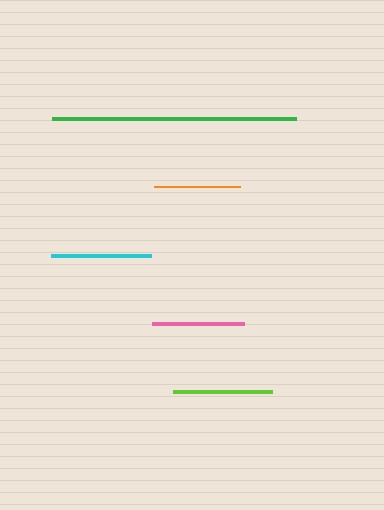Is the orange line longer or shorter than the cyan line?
The cyan line is longer than the orange line.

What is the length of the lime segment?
The lime segment is approximately 99 pixels long.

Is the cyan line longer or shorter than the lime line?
The cyan line is longer than the lime line.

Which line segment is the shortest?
The orange line is the shortest at approximately 87 pixels.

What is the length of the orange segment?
The orange segment is approximately 87 pixels long.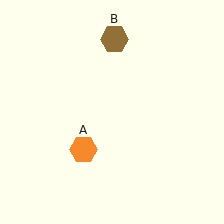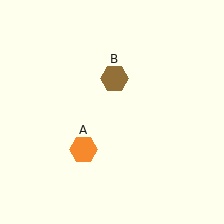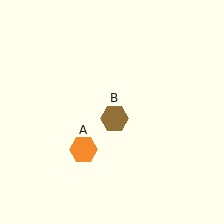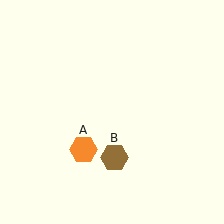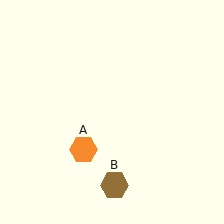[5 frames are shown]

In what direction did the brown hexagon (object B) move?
The brown hexagon (object B) moved down.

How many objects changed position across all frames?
1 object changed position: brown hexagon (object B).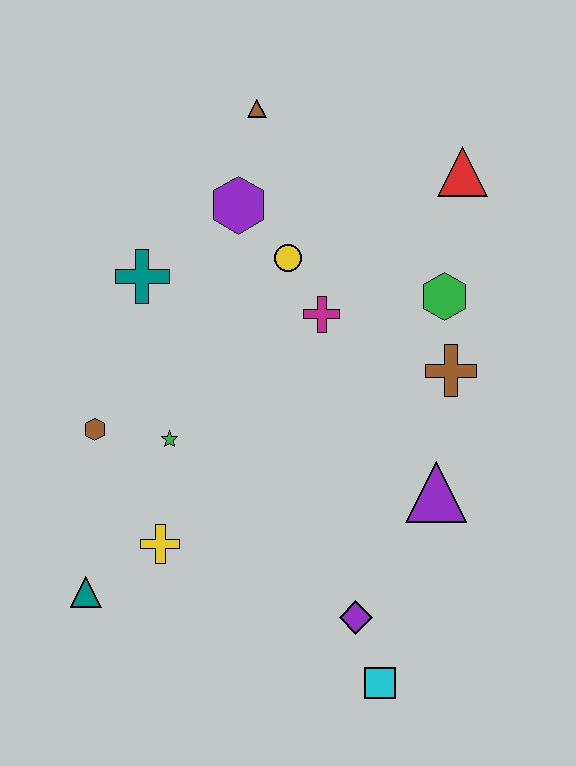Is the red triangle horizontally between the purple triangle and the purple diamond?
No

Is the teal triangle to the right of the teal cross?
No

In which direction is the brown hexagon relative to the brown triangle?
The brown hexagon is below the brown triangle.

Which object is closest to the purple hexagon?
The yellow circle is closest to the purple hexagon.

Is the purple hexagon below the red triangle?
Yes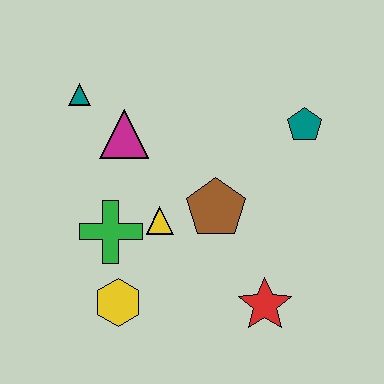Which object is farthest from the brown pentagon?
The teal triangle is farthest from the brown pentagon.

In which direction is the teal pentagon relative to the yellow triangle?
The teal pentagon is to the right of the yellow triangle.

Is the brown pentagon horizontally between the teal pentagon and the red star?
No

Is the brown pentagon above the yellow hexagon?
Yes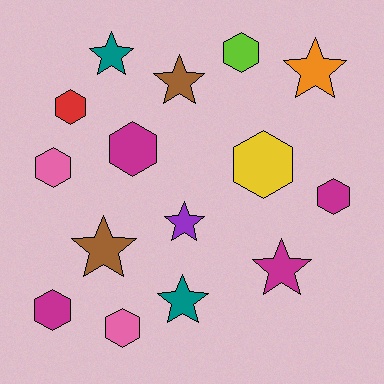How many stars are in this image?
There are 7 stars.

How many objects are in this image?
There are 15 objects.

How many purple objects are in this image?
There is 1 purple object.